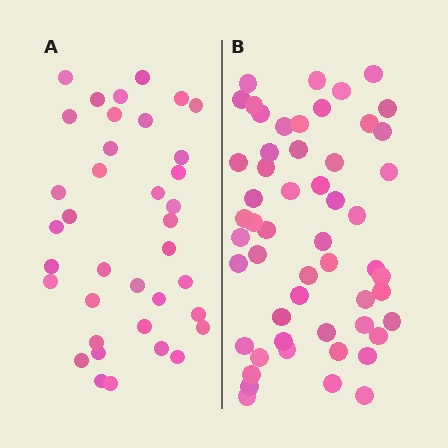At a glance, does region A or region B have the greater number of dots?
Region B (the right region) has more dots.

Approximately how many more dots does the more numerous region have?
Region B has approximately 15 more dots than region A.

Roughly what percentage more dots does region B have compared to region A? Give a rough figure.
About 45% more.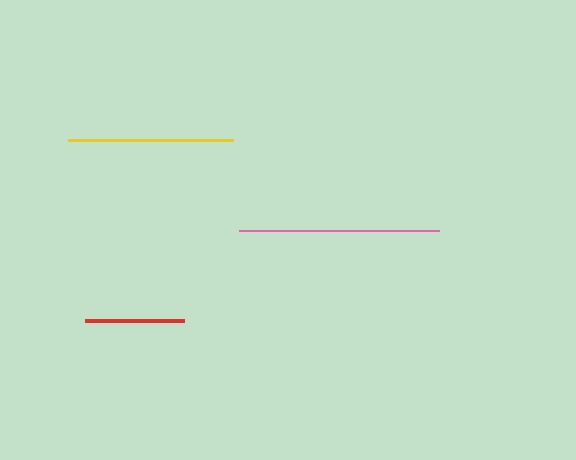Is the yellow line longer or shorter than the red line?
The yellow line is longer than the red line.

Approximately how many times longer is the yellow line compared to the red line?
The yellow line is approximately 1.7 times the length of the red line.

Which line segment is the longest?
The pink line is the longest at approximately 200 pixels.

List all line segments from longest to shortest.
From longest to shortest: pink, yellow, red.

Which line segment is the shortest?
The red line is the shortest at approximately 99 pixels.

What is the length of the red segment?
The red segment is approximately 99 pixels long.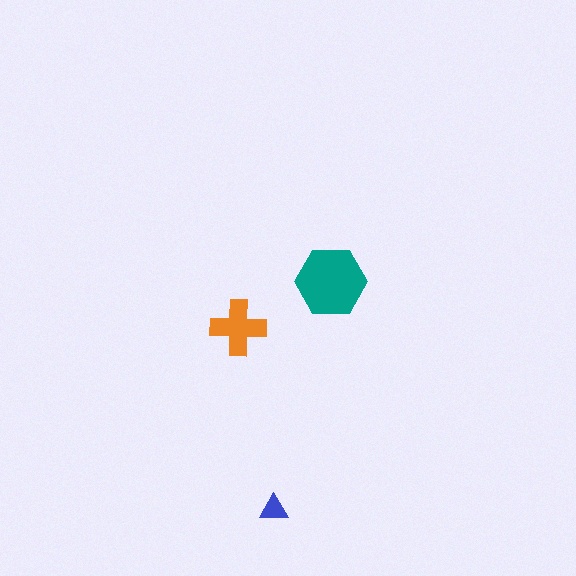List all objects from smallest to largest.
The blue triangle, the orange cross, the teal hexagon.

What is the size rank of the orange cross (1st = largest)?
2nd.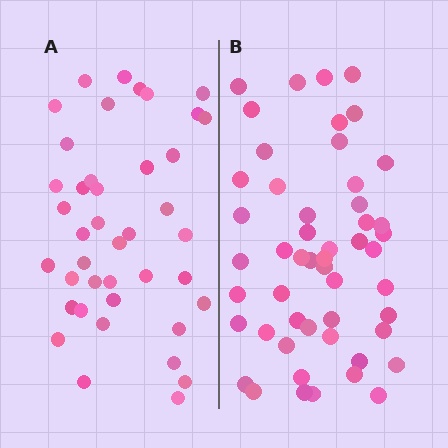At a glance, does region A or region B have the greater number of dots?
Region B (the right region) has more dots.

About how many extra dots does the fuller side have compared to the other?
Region B has roughly 10 or so more dots than region A.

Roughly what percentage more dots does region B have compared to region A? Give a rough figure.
About 25% more.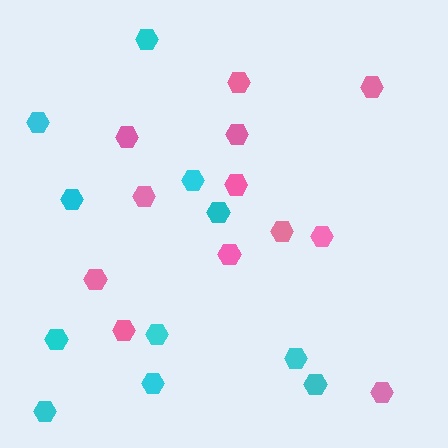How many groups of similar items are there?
There are 2 groups: one group of pink hexagons (12) and one group of cyan hexagons (11).